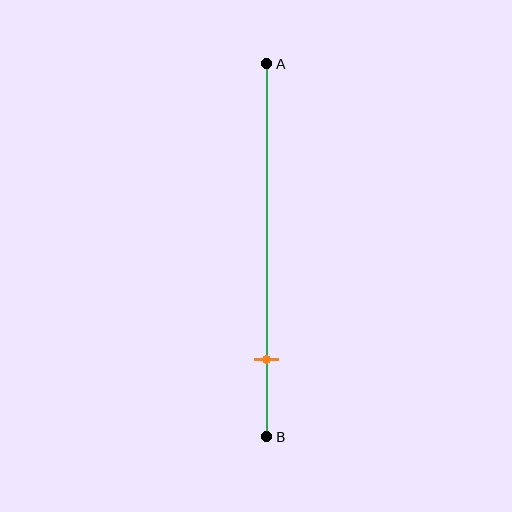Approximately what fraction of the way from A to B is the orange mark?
The orange mark is approximately 80% of the way from A to B.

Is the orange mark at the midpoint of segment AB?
No, the mark is at about 80% from A, not at the 50% midpoint.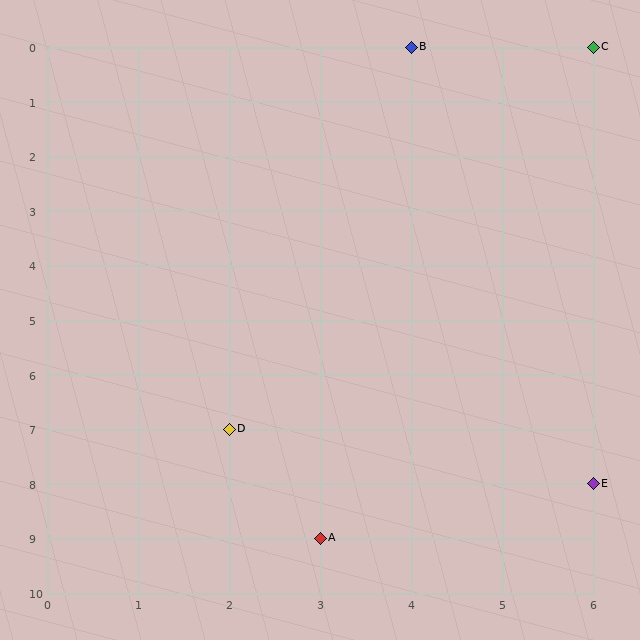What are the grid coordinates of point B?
Point B is at grid coordinates (4, 0).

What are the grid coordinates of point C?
Point C is at grid coordinates (6, 0).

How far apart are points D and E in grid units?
Points D and E are 4 columns and 1 row apart (about 4.1 grid units diagonally).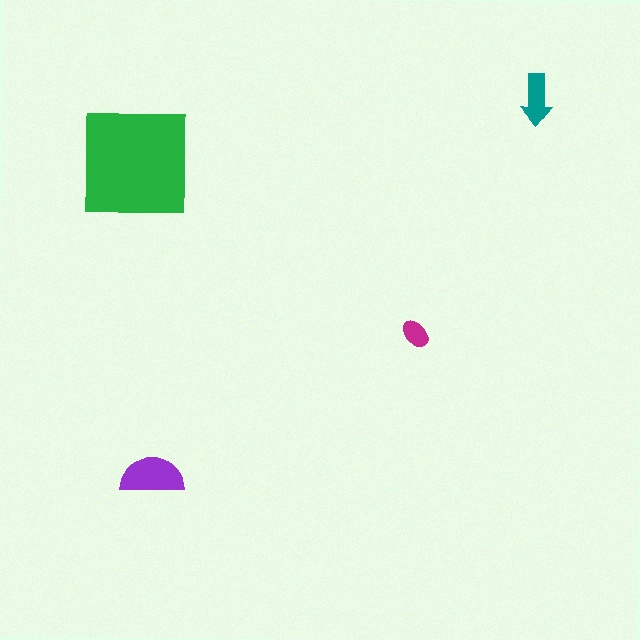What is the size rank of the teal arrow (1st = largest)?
3rd.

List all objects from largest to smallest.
The green square, the purple semicircle, the teal arrow, the magenta ellipse.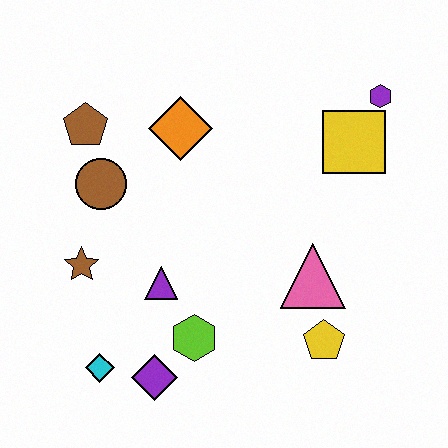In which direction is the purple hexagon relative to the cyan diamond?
The purple hexagon is to the right of the cyan diamond.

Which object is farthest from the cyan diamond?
The purple hexagon is farthest from the cyan diamond.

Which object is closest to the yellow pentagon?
The pink triangle is closest to the yellow pentagon.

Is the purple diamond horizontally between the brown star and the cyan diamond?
No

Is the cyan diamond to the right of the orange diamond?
No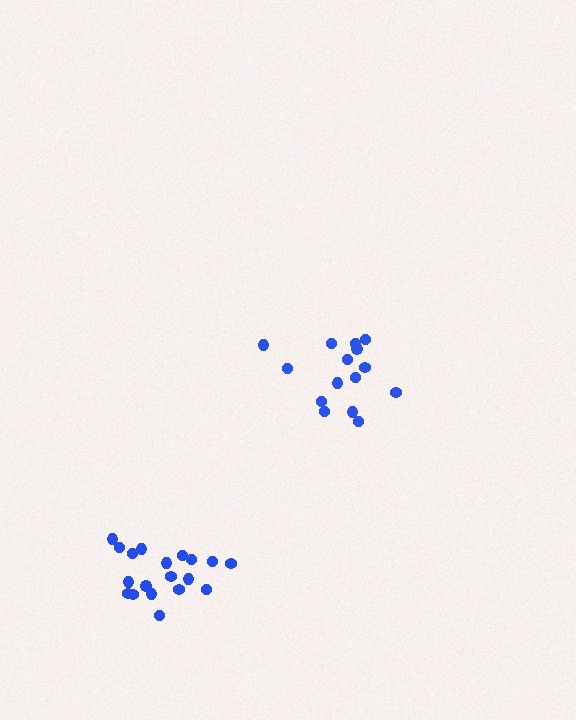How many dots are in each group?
Group 1: 15 dots, Group 2: 19 dots (34 total).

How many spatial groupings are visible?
There are 2 spatial groupings.